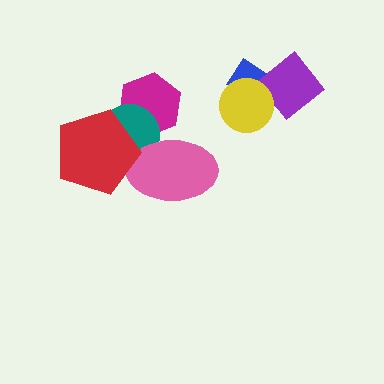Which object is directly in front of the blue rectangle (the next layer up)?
The purple diamond is directly in front of the blue rectangle.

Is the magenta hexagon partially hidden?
Yes, it is partially covered by another shape.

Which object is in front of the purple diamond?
The yellow circle is in front of the purple diamond.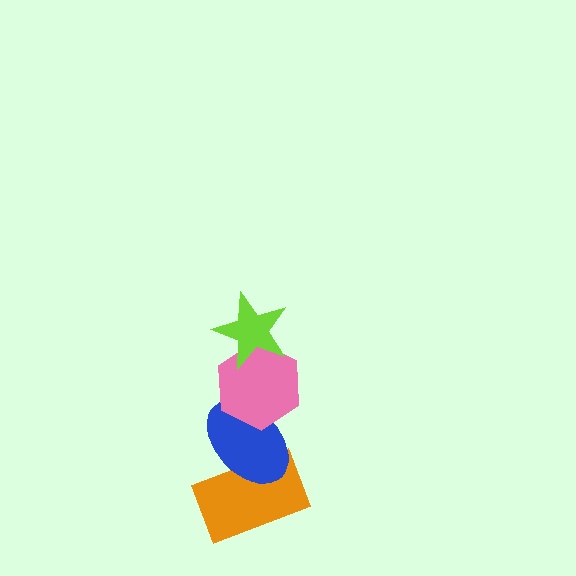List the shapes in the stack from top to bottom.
From top to bottom: the lime star, the pink hexagon, the blue ellipse, the orange rectangle.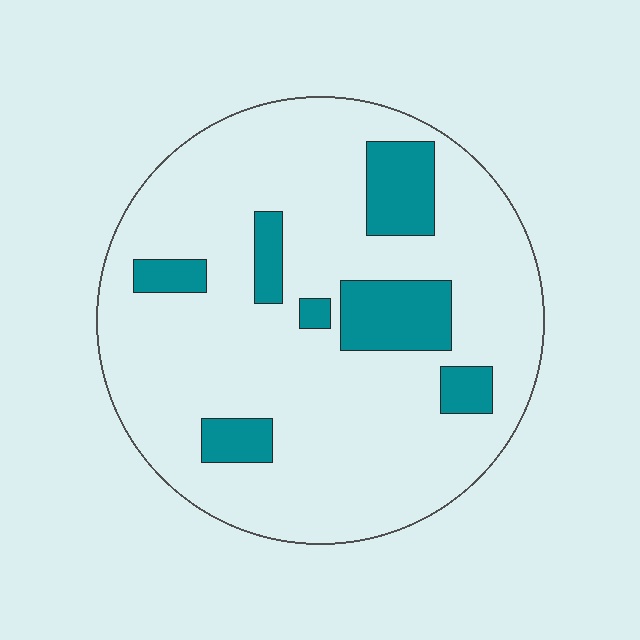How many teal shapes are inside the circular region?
7.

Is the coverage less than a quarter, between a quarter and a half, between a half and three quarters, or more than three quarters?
Less than a quarter.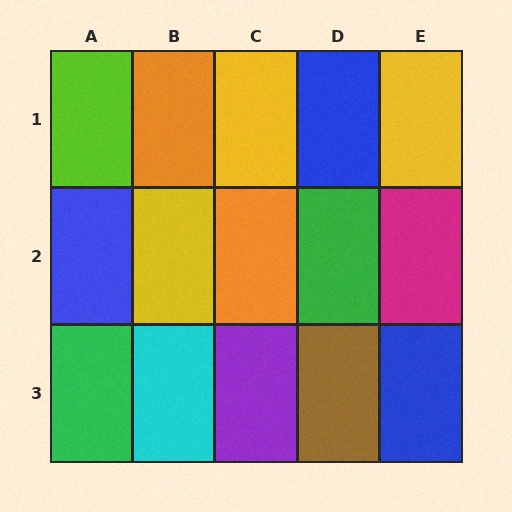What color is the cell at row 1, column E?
Yellow.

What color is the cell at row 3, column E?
Blue.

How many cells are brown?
1 cell is brown.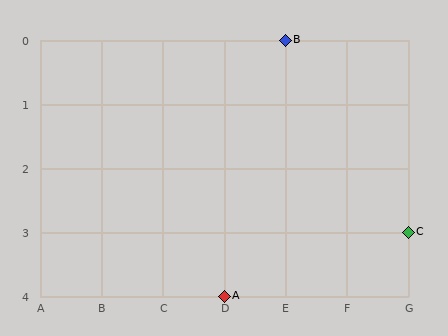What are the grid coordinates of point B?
Point B is at grid coordinates (E, 0).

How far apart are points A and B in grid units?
Points A and B are 1 column and 4 rows apart (about 4.1 grid units diagonally).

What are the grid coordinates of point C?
Point C is at grid coordinates (G, 3).